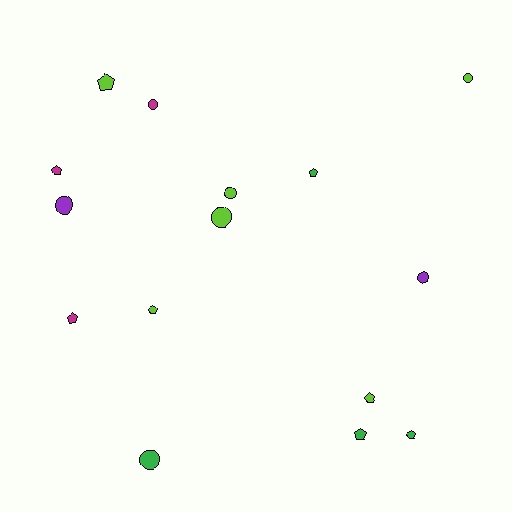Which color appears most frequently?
Lime, with 6 objects.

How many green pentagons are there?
There are 3 green pentagons.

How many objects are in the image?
There are 15 objects.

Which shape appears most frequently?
Pentagon, with 8 objects.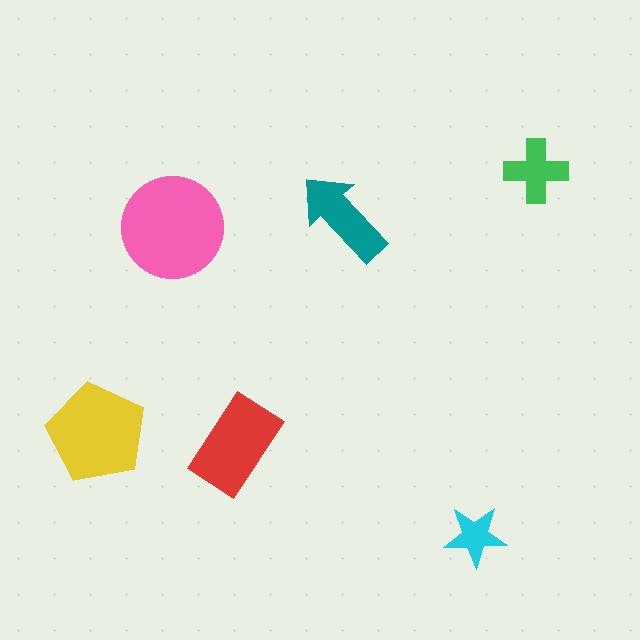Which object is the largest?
The pink circle.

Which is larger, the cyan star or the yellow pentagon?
The yellow pentagon.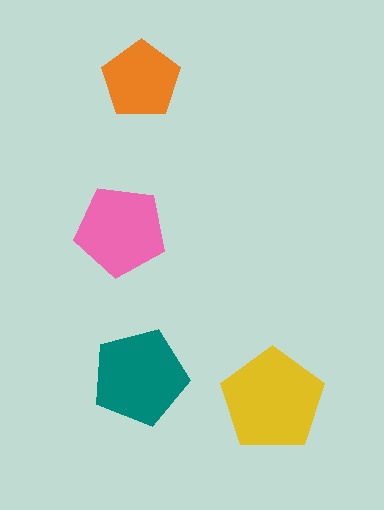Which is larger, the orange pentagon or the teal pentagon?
The teal one.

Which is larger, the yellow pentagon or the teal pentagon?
The yellow one.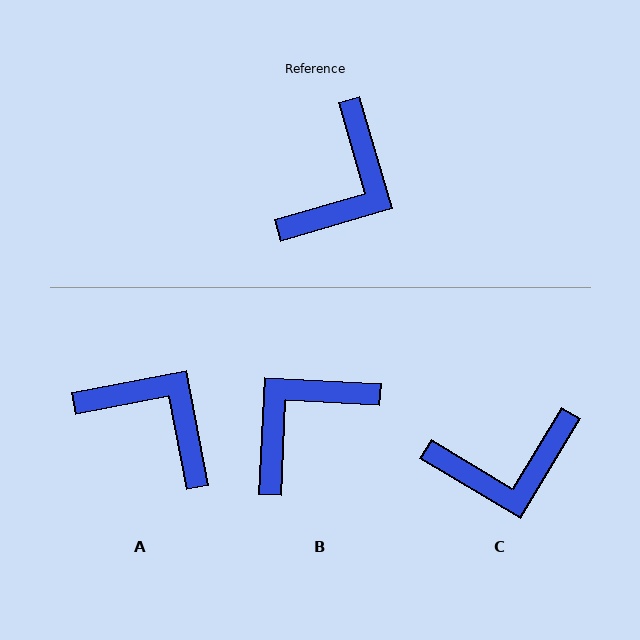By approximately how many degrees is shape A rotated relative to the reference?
Approximately 85 degrees counter-clockwise.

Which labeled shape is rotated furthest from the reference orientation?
B, about 161 degrees away.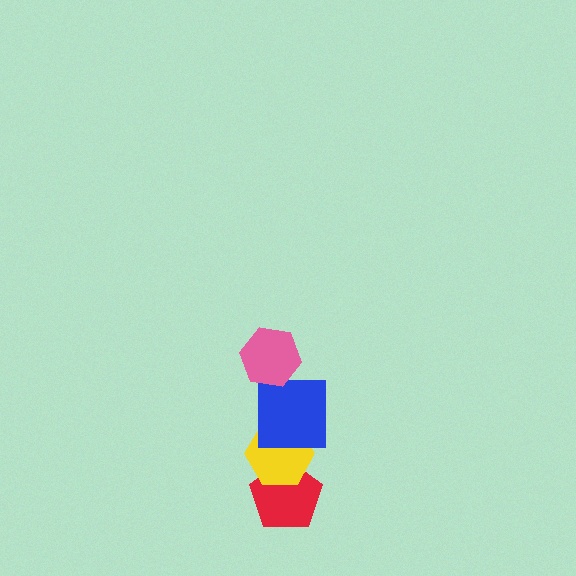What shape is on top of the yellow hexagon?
The blue square is on top of the yellow hexagon.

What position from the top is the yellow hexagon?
The yellow hexagon is 3rd from the top.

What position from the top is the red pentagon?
The red pentagon is 4th from the top.